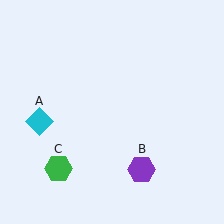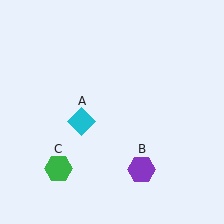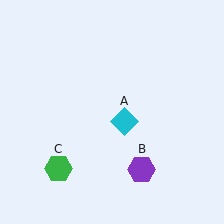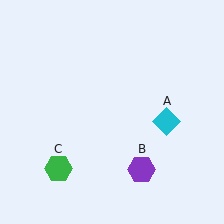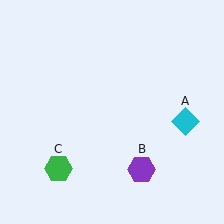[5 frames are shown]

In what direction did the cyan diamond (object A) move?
The cyan diamond (object A) moved right.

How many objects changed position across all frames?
1 object changed position: cyan diamond (object A).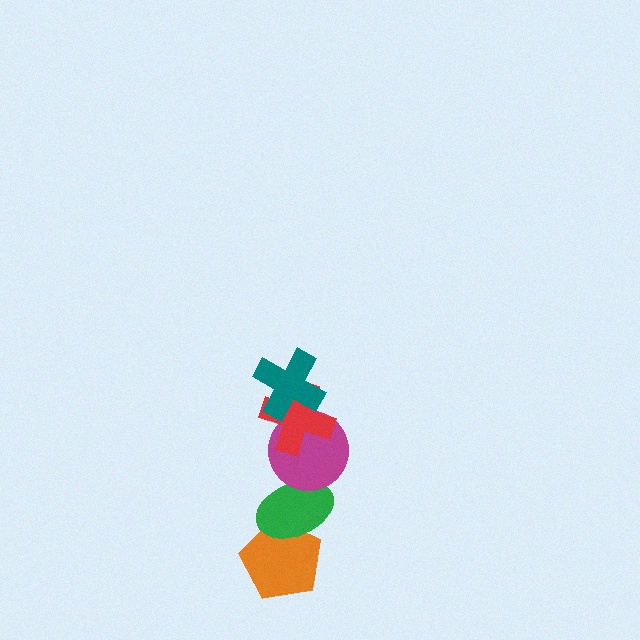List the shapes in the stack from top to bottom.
From top to bottom: the teal cross, the red cross, the magenta circle, the green ellipse, the orange pentagon.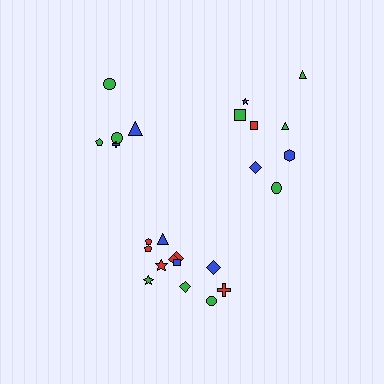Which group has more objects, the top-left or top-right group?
The top-right group.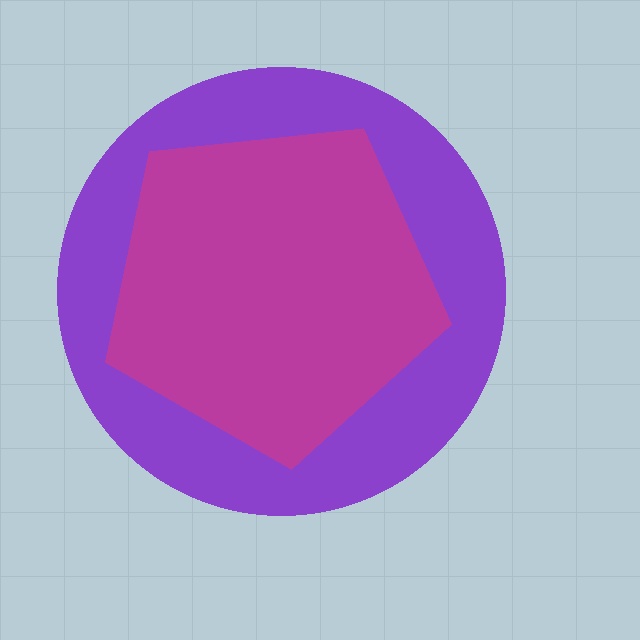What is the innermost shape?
The magenta pentagon.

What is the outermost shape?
The purple circle.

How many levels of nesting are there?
2.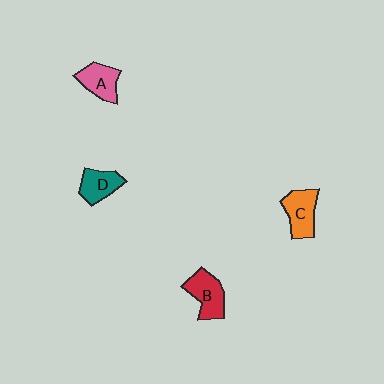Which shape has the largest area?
Shape B (red).